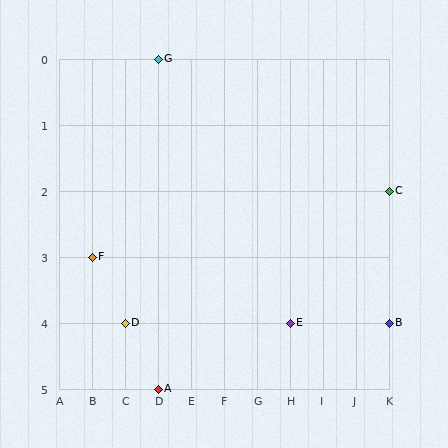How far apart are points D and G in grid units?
Points D and G are 1 column and 4 rows apart (about 4.1 grid units diagonally).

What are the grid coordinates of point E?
Point E is at grid coordinates (H, 4).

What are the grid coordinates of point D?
Point D is at grid coordinates (C, 4).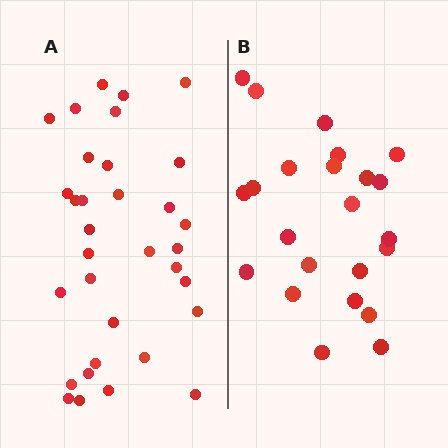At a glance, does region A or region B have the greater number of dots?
Region A (the left region) has more dots.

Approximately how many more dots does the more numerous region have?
Region A has roughly 10 or so more dots than region B.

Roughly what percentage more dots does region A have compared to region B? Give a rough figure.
About 45% more.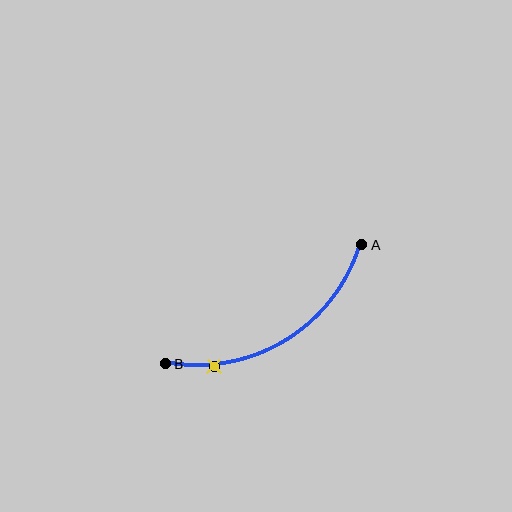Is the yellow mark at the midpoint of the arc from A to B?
No. The yellow mark lies on the arc but is closer to endpoint B. The arc midpoint would be at the point on the curve equidistant along the arc from both A and B.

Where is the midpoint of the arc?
The arc midpoint is the point on the curve farthest from the straight line joining A and B. It sits below that line.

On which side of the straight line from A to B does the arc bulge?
The arc bulges below the straight line connecting A and B.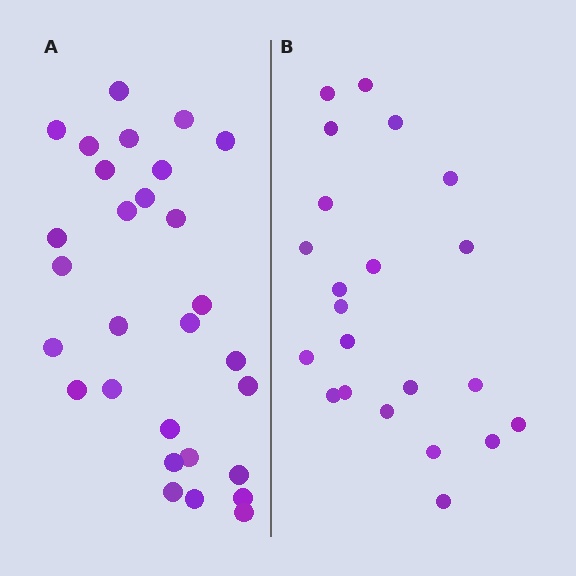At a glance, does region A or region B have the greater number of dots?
Region A (the left region) has more dots.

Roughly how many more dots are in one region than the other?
Region A has roughly 8 or so more dots than region B.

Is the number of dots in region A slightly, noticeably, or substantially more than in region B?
Region A has noticeably more, but not dramatically so. The ratio is roughly 1.3 to 1.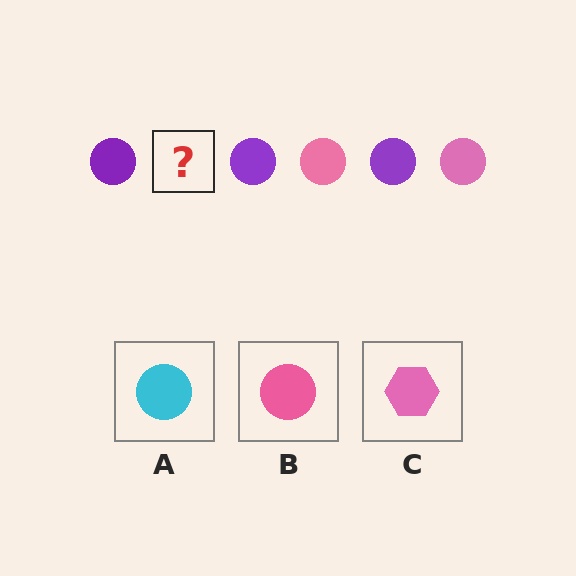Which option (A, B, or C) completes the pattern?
B.